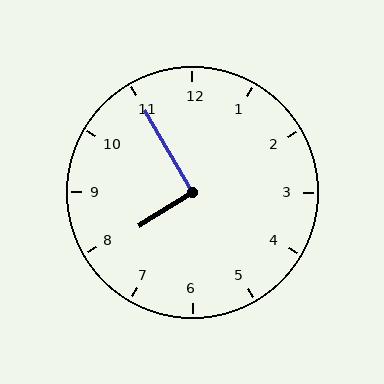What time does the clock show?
7:55.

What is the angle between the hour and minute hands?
Approximately 92 degrees.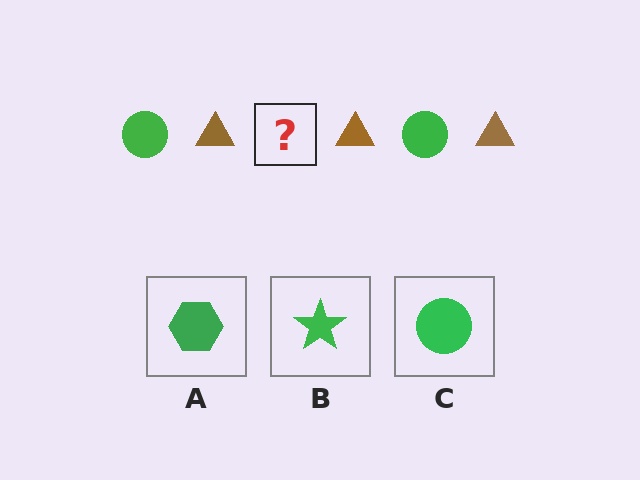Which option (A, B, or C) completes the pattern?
C.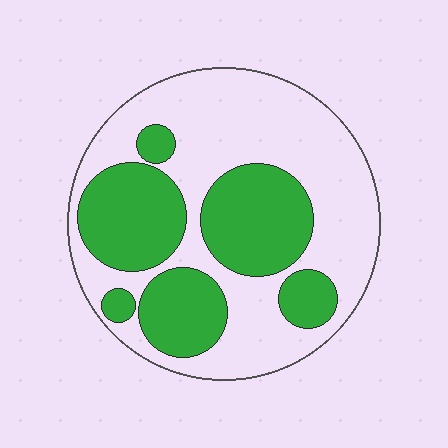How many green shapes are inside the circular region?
6.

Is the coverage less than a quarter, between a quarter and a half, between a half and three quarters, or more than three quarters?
Between a quarter and a half.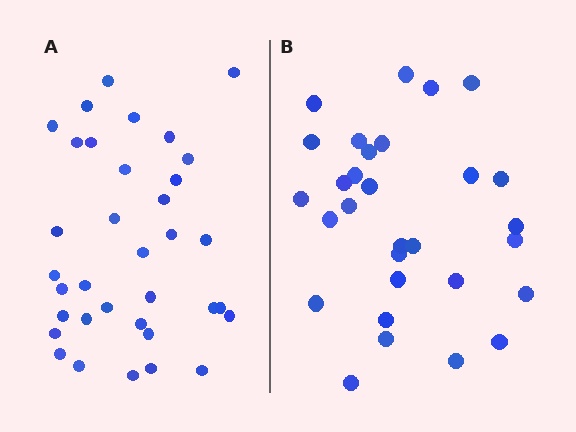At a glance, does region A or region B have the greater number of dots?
Region A (the left region) has more dots.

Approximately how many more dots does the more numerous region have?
Region A has about 5 more dots than region B.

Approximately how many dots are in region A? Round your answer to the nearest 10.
About 40 dots. (The exact count is 35, which rounds to 40.)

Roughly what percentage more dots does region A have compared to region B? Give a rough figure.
About 15% more.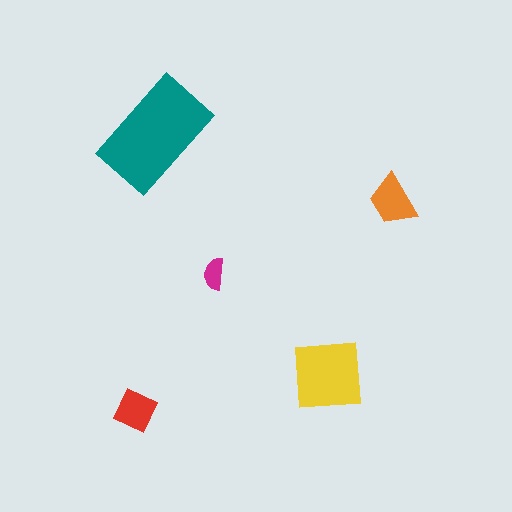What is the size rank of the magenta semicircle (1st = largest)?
5th.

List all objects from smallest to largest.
The magenta semicircle, the red diamond, the orange trapezoid, the yellow square, the teal rectangle.